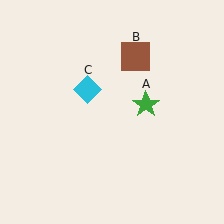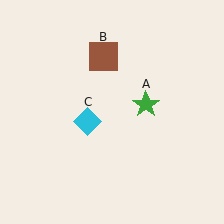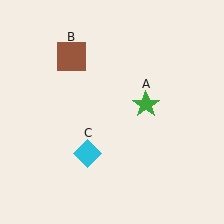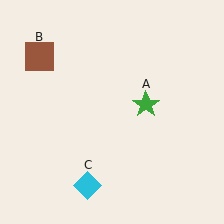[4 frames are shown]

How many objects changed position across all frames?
2 objects changed position: brown square (object B), cyan diamond (object C).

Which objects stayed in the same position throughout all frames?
Green star (object A) remained stationary.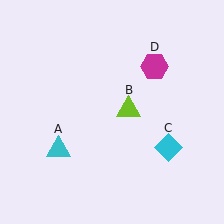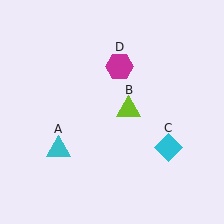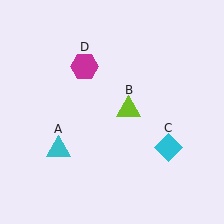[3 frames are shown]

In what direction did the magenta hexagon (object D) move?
The magenta hexagon (object D) moved left.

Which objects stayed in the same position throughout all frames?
Cyan triangle (object A) and lime triangle (object B) and cyan diamond (object C) remained stationary.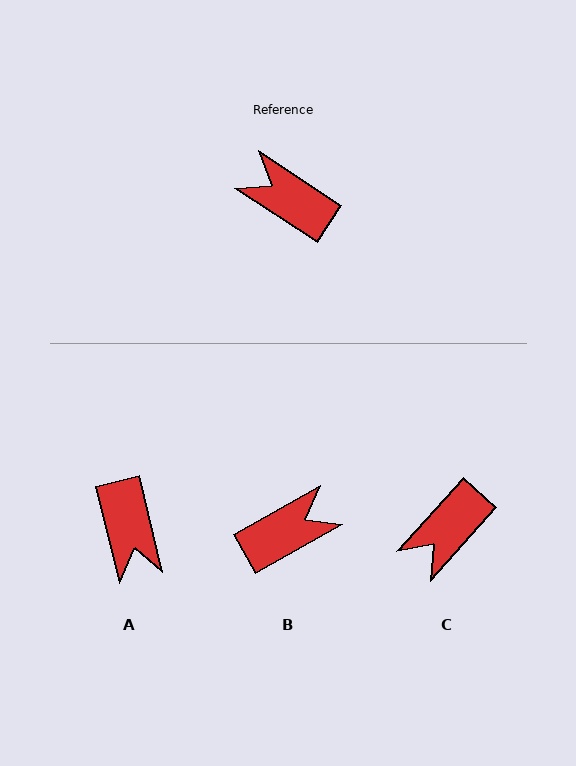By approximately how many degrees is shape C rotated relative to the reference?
Approximately 81 degrees counter-clockwise.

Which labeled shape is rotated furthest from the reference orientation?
A, about 137 degrees away.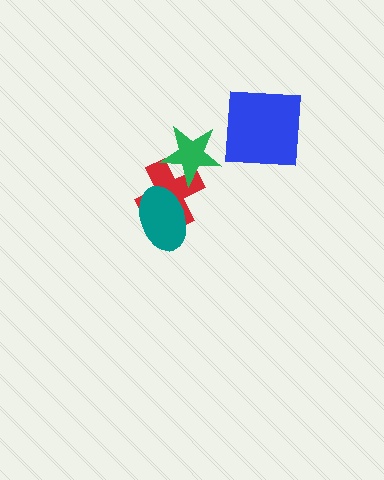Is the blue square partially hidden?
No, no other shape covers it.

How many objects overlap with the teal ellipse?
1 object overlaps with the teal ellipse.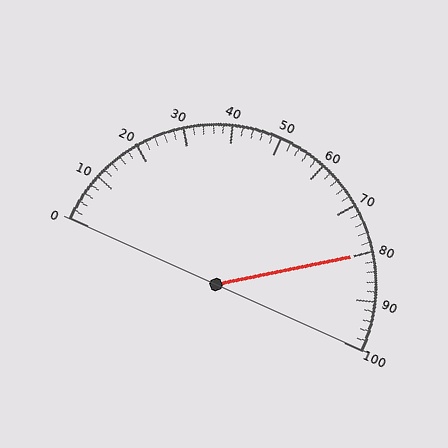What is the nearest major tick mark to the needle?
The nearest major tick mark is 80.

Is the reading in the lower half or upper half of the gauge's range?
The reading is in the upper half of the range (0 to 100).